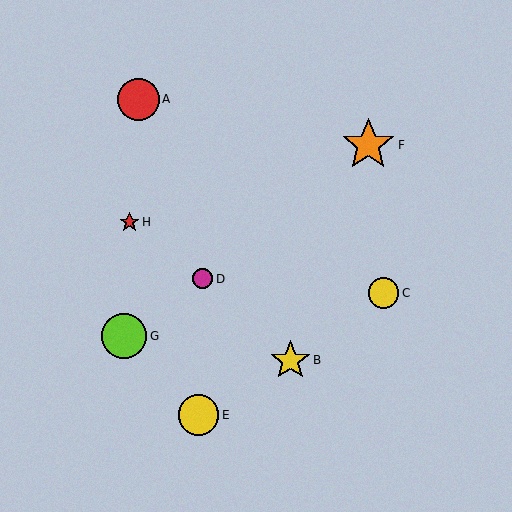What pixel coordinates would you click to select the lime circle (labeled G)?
Click at (124, 336) to select the lime circle G.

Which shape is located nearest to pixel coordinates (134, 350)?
The lime circle (labeled G) at (124, 336) is nearest to that location.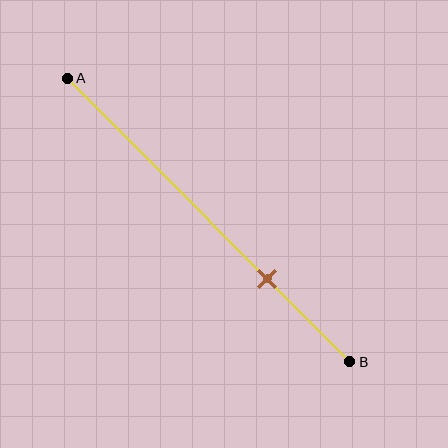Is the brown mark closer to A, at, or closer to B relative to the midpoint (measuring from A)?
The brown mark is closer to point B than the midpoint of segment AB.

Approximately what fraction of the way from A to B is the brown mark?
The brown mark is approximately 70% of the way from A to B.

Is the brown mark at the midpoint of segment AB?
No, the mark is at about 70% from A, not at the 50% midpoint.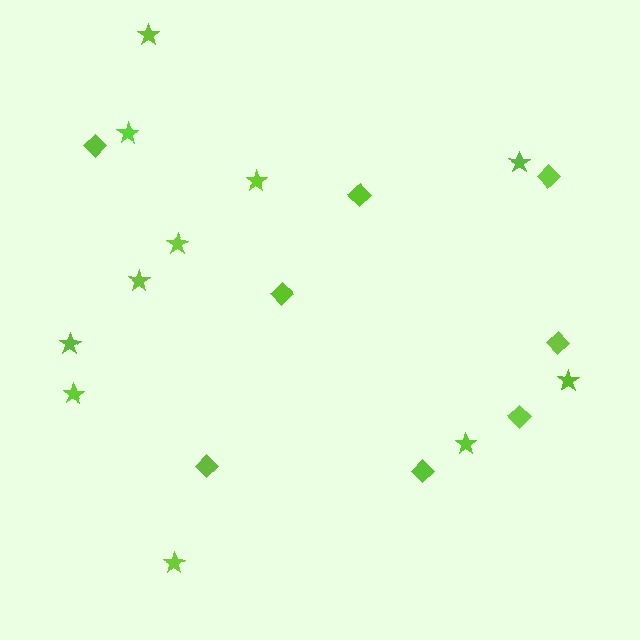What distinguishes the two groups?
There are 2 groups: one group of stars (11) and one group of diamonds (8).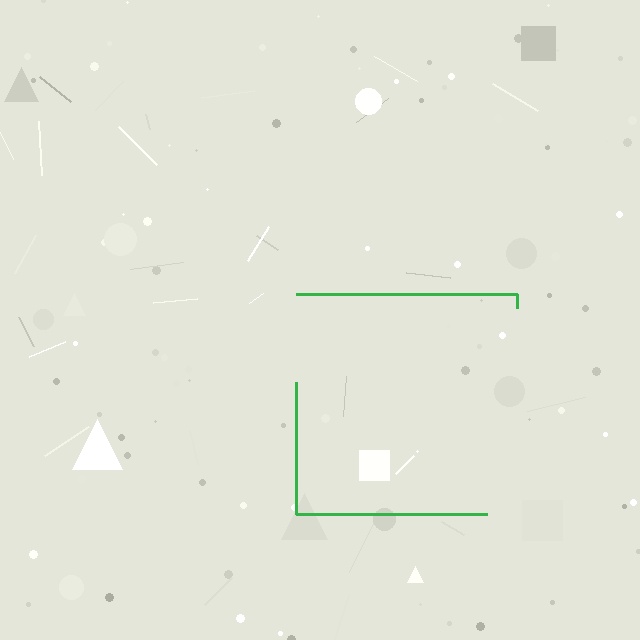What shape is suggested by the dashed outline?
The dashed outline suggests a square.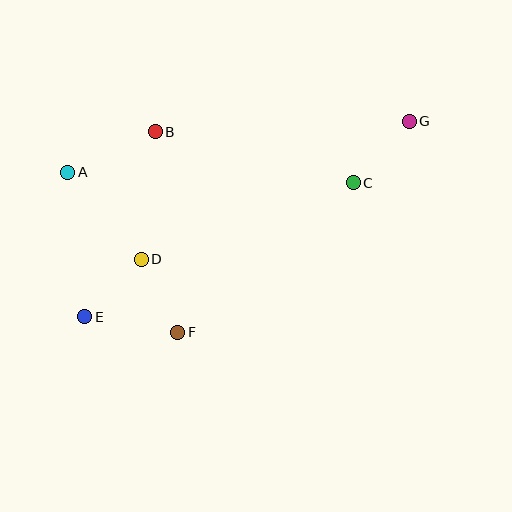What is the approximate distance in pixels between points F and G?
The distance between F and G is approximately 313 pixels.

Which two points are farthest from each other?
Points E and G are farthest from each other.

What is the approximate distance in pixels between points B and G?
The distance between B and G is approximately 254 pixels.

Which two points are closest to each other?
Points D and E are closest to each other.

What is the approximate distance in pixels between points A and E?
The distance between A and E is approximately 146 pixels.